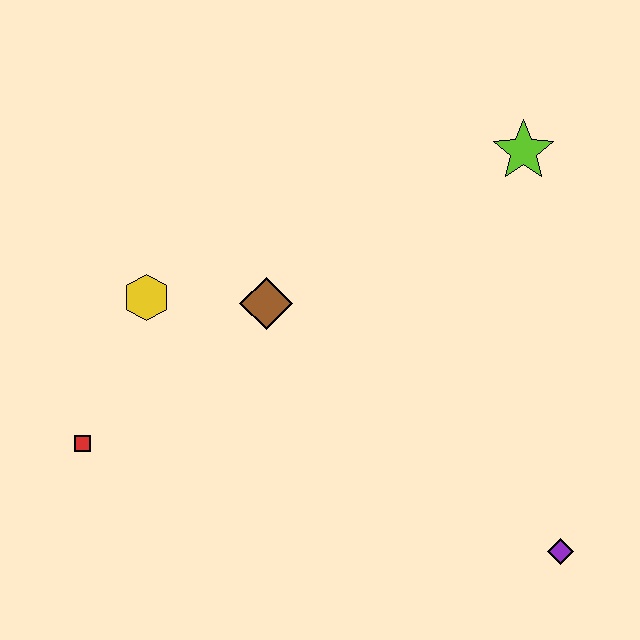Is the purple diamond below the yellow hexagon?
Yes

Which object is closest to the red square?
The yellow hexagon is closest to the red square.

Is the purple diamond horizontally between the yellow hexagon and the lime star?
No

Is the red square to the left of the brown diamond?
Yes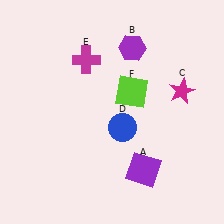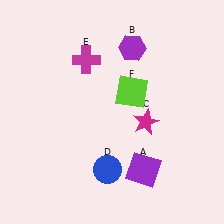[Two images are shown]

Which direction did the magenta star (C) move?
The magenta star (C) moved left.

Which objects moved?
The objects that moved are: the magenta star (C), the blue circle (D).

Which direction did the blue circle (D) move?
The blue circle (D) moved down.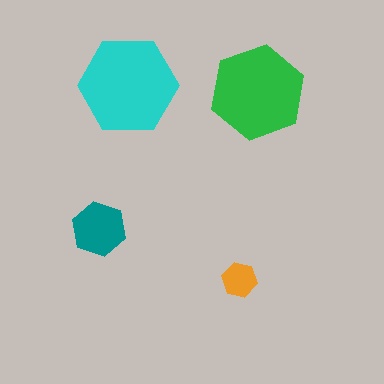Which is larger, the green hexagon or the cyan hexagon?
The cyan one.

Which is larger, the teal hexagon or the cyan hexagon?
The cyan one.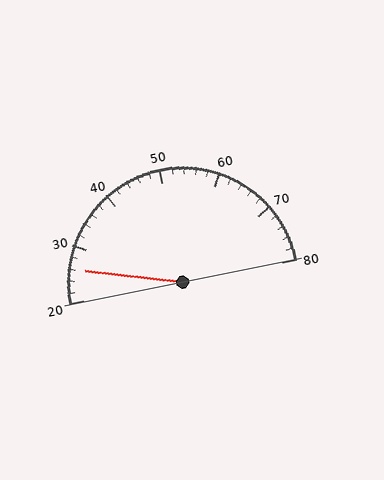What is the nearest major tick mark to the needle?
The nearest major tick mark is 30.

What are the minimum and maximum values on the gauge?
The gauge ranges from 20 to 80.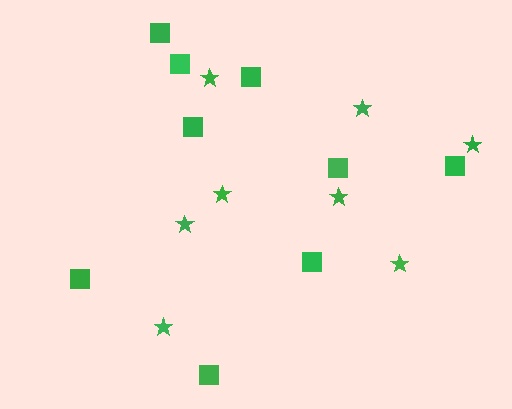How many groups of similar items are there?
There are 2 groups: one group of squares (9) and one group of stars (8).